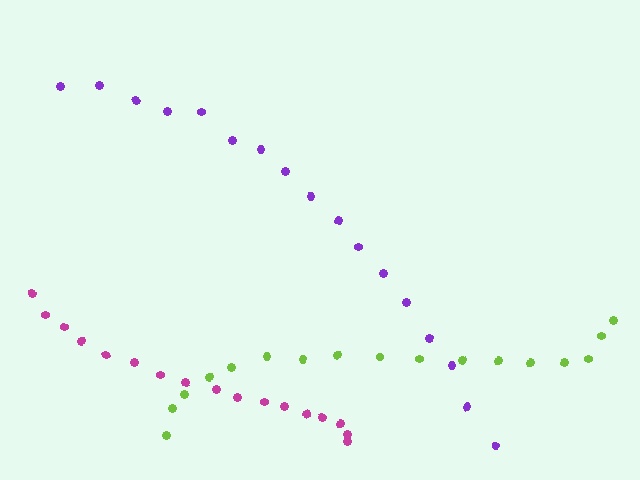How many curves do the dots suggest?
There are 3 distinct paths.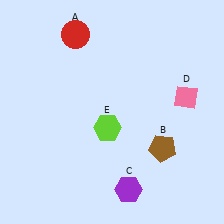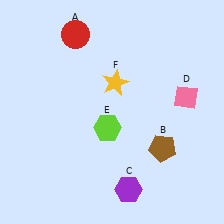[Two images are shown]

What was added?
A yellow star (F) was added in Image 2.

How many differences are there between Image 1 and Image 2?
There is 1 difference between the two images.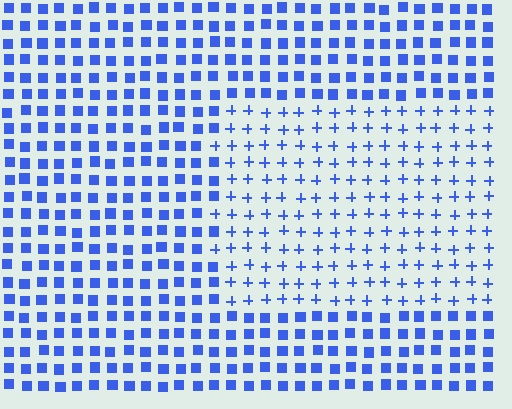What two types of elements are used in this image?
The image uses plus signs inside the rectangle region and squares outside it.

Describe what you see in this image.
The image is filled with small blue elements arranged in a uniform grid. A rectangle-shaped region contains plus signs, while the surrounding area contains squares. The boundary is defined purely by the change in element shape.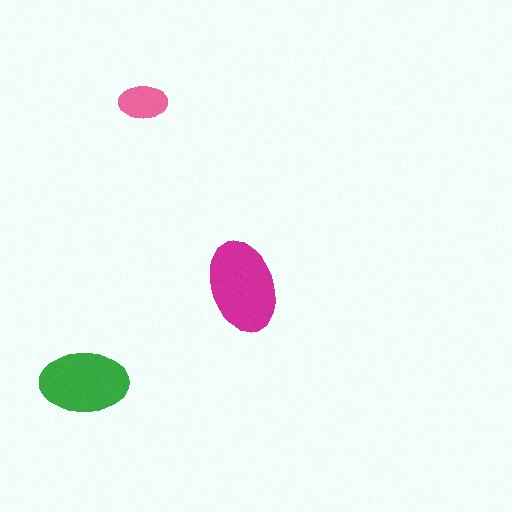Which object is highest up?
The pink ellipse is topmost.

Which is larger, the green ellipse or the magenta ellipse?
The magenta one.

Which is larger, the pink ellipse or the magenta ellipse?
The magenta one.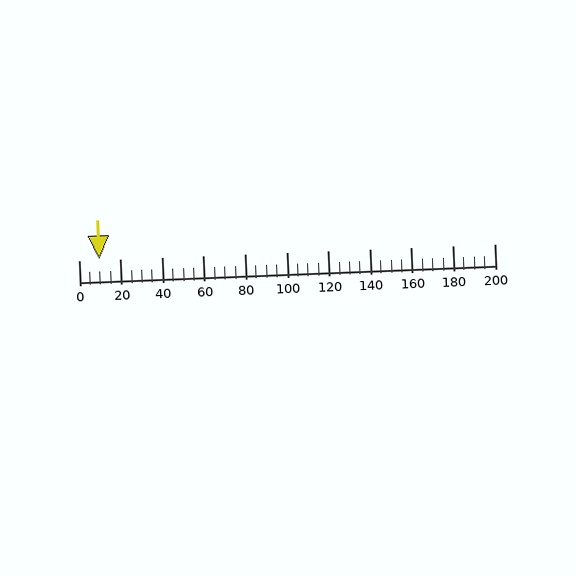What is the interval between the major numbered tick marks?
The major tick marks are spaced 20 units apart.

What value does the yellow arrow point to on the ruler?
The yellow arrow points to approximately 10.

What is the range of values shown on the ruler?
The ruler shows values from 0 to 200.